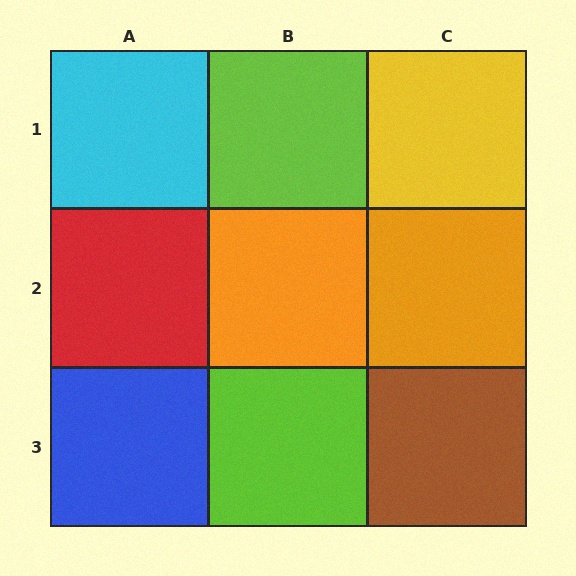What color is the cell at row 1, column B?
Lime.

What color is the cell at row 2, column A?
Red.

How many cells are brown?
1 cell is brown.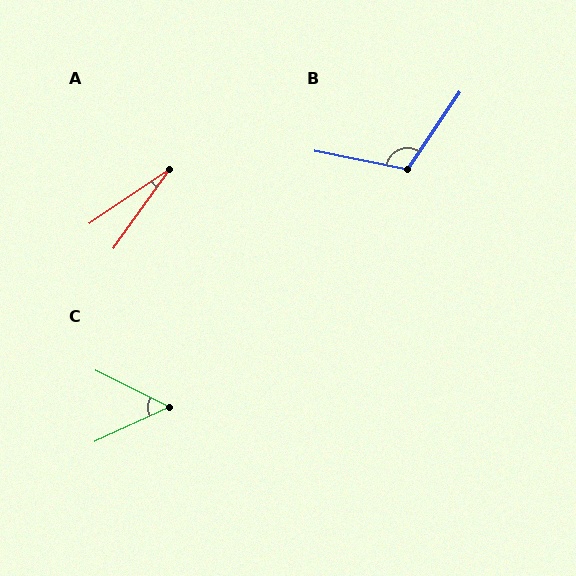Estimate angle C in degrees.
Approximately 51 degrees.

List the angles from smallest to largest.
A (21°), C (51°), B (113°).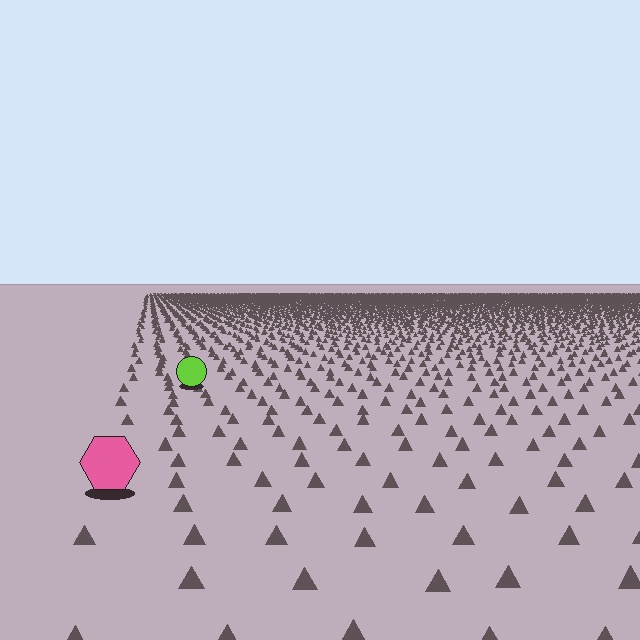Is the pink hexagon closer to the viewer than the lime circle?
Yes. The pink hexagon is closer — you can tell from the texture gradient: the ground texture is coarser near it.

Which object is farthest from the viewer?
The lime circle is farthest from the viewer. It appears smaller and the ground texture around it is denser.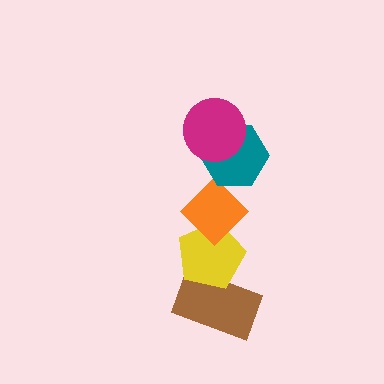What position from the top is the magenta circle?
The magenta circle is 1st from the top.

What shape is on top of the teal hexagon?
The magenta circle is on top of the teal hexagon.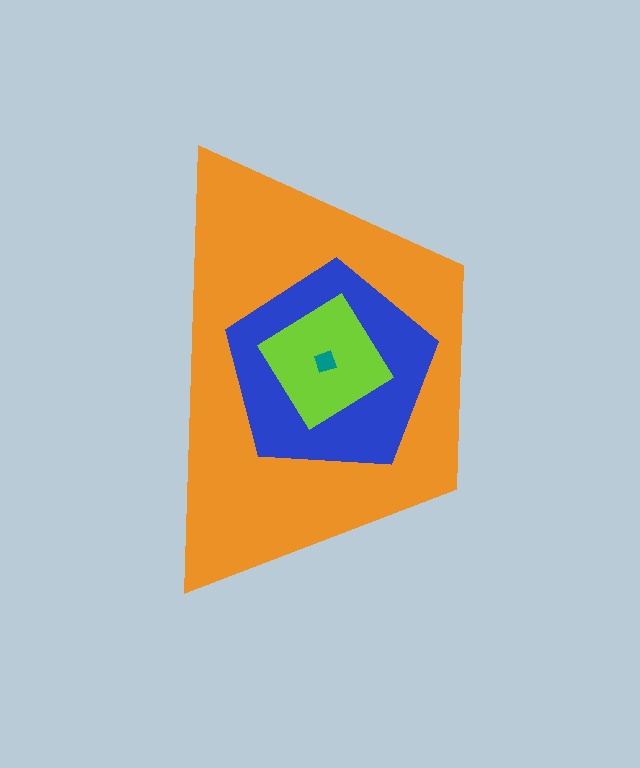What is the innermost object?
The teal diamond.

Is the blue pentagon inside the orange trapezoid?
Yes.